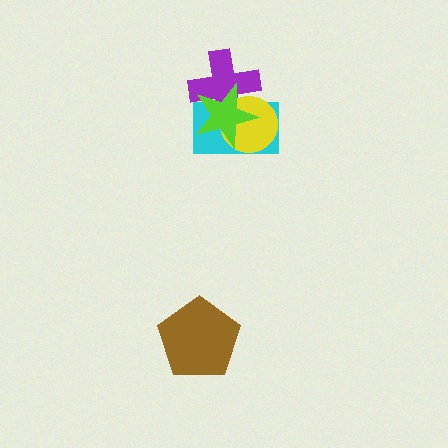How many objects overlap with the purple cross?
3 objects overlap with the purple cross.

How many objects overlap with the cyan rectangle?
3 objects overlap with the cyan rectangle.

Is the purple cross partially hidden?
Yes, it is partially covered by another shape.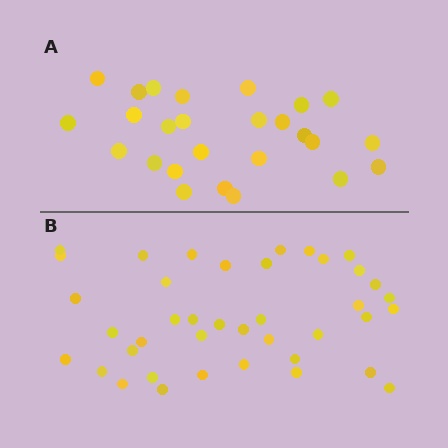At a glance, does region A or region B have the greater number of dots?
Region B (the bottom region) has more dots.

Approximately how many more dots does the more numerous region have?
Region B has approximately 15 more dots than region A.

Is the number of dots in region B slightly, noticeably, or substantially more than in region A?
Region B has substantially more. The ratio is roughly 1.5 to 1.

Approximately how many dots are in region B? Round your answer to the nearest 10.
About 40 dots.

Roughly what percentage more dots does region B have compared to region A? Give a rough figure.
About 55% more.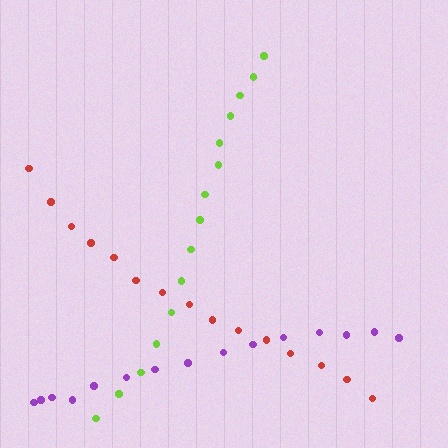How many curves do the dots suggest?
There are 3 distinct paths.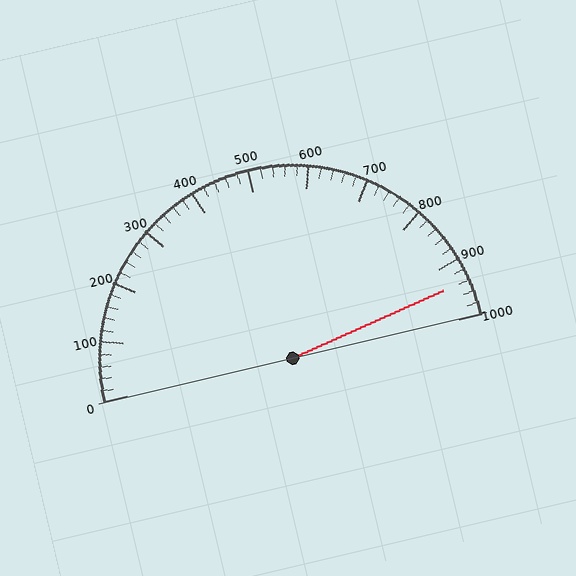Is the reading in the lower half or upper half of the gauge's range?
The reading is in the upper half of the range (0 to 1000).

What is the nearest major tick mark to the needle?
The nearest major tick mark is 900.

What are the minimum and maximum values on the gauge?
The gauge ranges from 0 to 1000.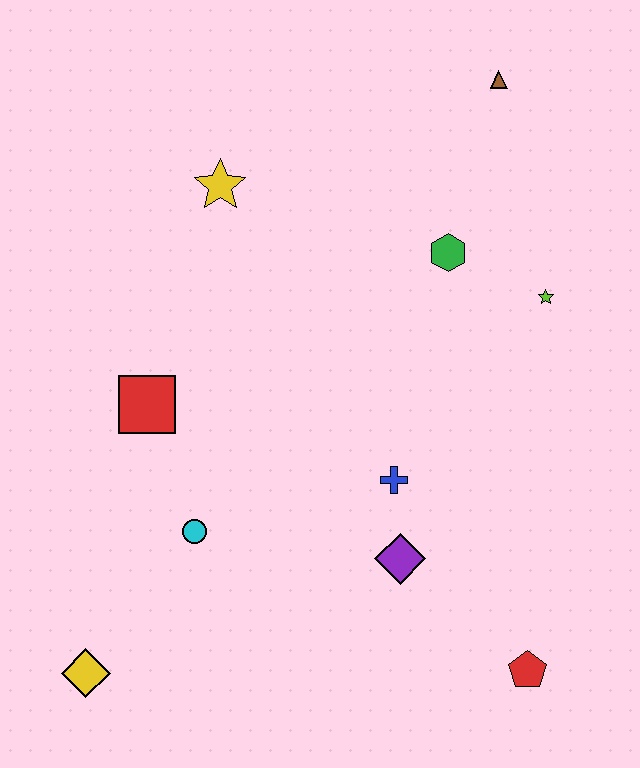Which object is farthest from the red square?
The brown triangle is farthest from the red square.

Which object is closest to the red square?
The cyan circle is closest to the red square.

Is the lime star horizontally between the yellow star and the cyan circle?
No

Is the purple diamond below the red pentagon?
No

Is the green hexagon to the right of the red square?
Yes